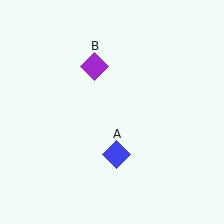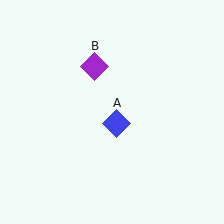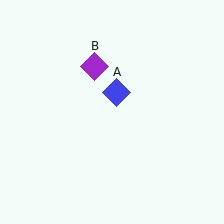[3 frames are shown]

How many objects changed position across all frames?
1 object changed position: blue diamond (object A).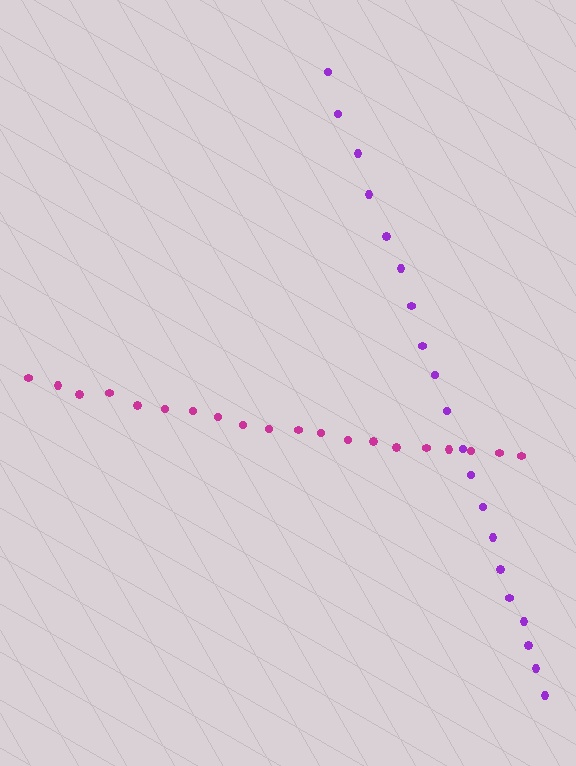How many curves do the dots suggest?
There are 2 distinct paths.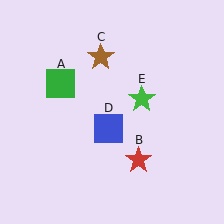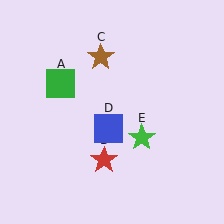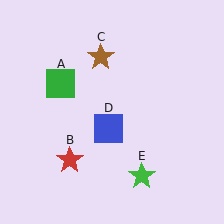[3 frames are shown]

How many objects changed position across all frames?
2 objects changed position: red star (object B), green star (object E).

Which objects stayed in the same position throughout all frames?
Green square (object A) and brown star (object C) and blue square (object D) remained stationary.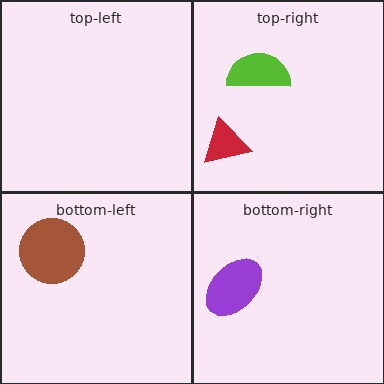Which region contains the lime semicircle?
The top-right region.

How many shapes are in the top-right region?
2.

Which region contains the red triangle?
The top-right region.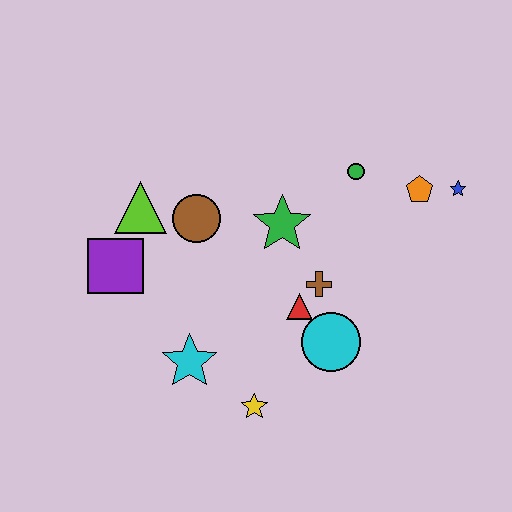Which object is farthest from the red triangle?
The blue star is farthest from the red triangle.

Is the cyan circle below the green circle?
Yes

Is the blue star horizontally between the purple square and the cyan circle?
No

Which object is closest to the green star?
The brown cross is closest to the green star.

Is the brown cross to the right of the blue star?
No